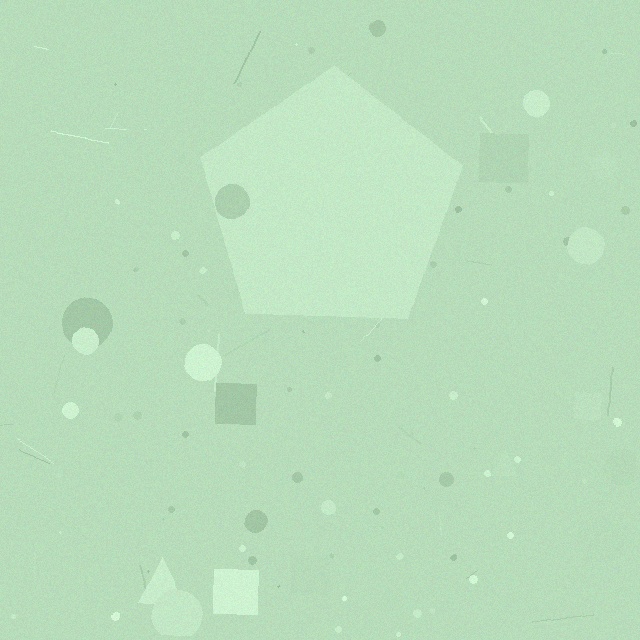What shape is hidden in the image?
A pentagon is hidden in the image.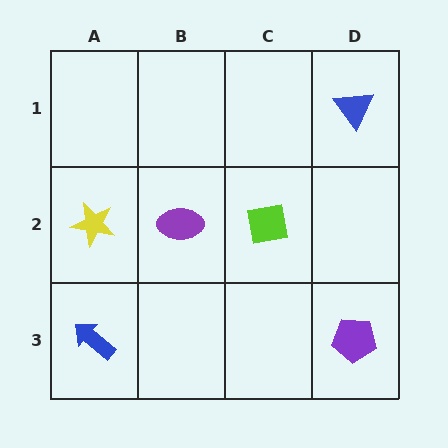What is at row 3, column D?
A purple pentagon.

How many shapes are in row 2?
3 shapes.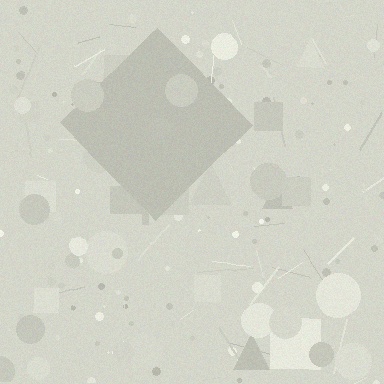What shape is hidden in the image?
A diamond is hidden in the image.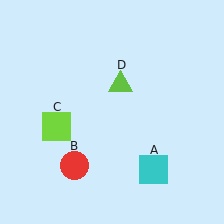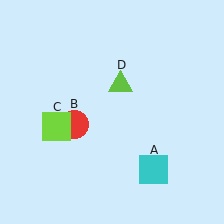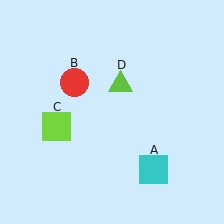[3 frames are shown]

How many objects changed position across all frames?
1 object changed position: red circle (object B).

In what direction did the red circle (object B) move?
The red circle (object B) moved up.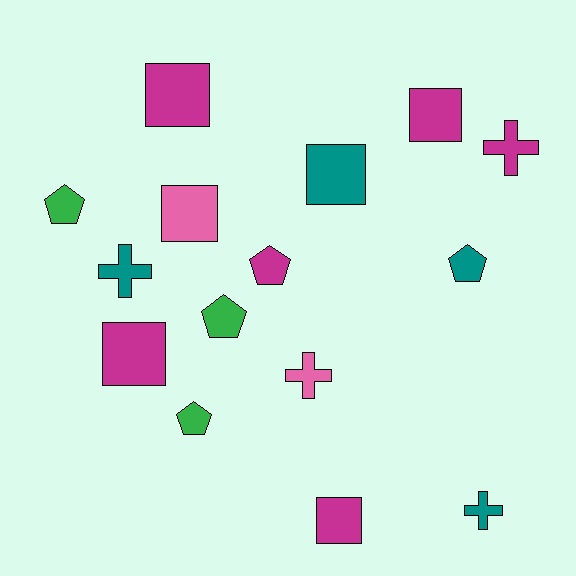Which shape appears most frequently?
Square, with 6 objects.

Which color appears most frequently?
Magenta, with 6 objects.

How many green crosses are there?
There are no green crosses.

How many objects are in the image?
There are 15 objects.